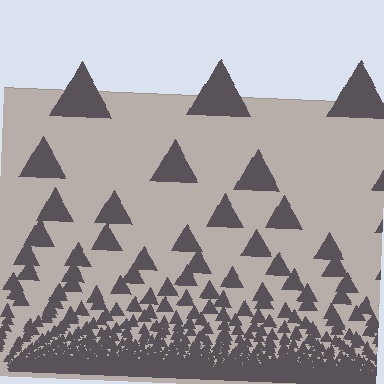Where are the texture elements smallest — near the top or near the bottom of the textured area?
Near the bottom.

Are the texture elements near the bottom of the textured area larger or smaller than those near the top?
Smaller. The gradient is inverted — elements near the bottom are smaller and denser.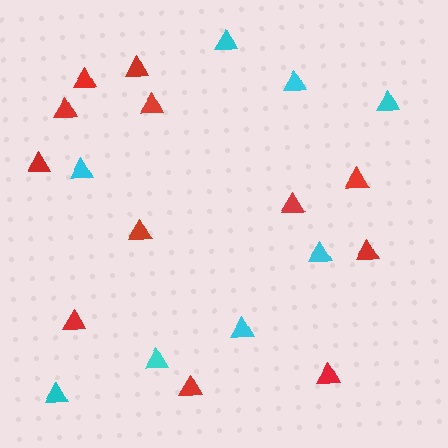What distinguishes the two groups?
There are 2 groups: one group of red triangles (12) and one group of cyan triangles (8).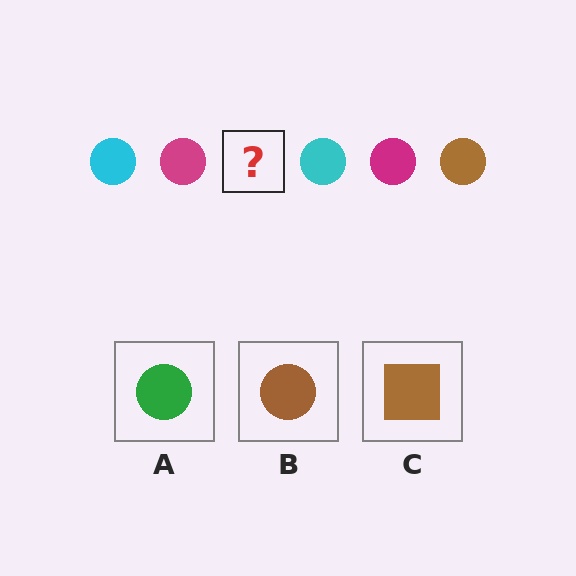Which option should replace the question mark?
Option B.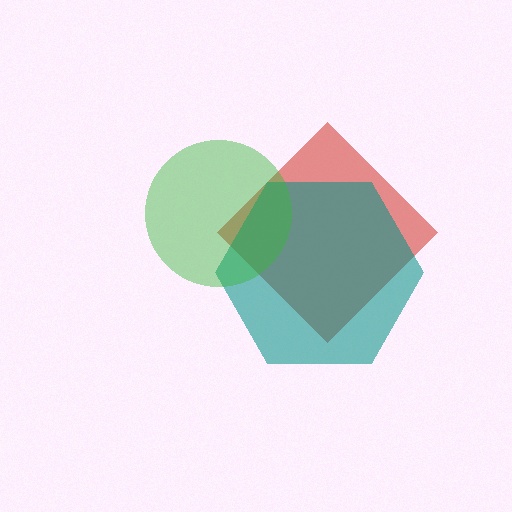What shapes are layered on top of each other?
The layered shapes are: a red diamond, a teal hexagon, a green circle.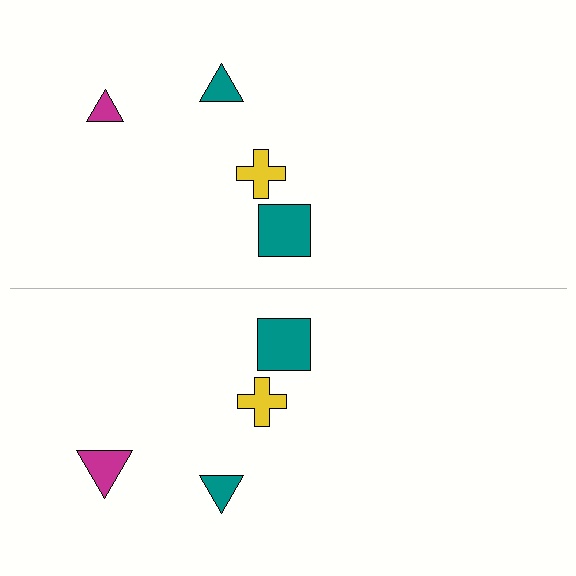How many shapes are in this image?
There are 8 shapes in this image.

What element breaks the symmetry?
The magenta triangle on the bottom side has a different size than its mirror counterpart.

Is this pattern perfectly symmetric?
No, the pattern is not perfectly symmetric. The magenta triangle on the bottom side has a different size than its mirror counterpart.